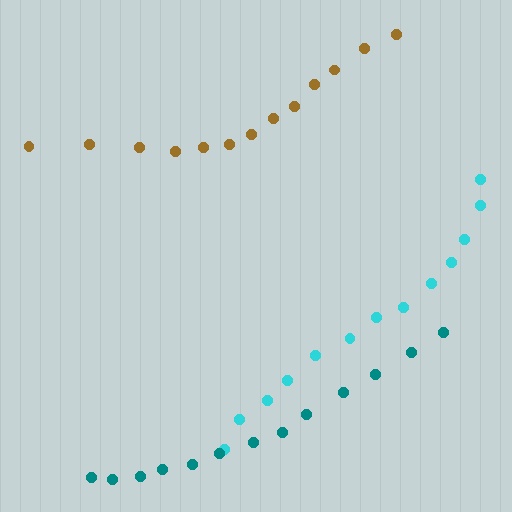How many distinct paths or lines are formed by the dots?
There are 3 distinct paths.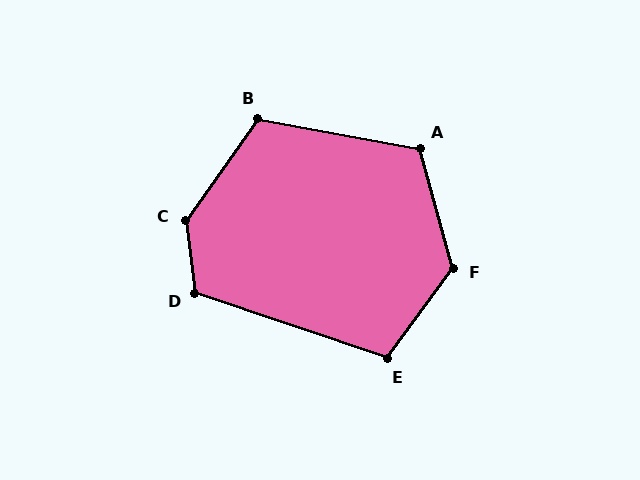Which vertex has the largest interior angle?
C, at approximately 137 degrees.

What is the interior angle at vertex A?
Approximately 115 degrees (obtuse).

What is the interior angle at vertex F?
Approximately 129 degrees (obtuse).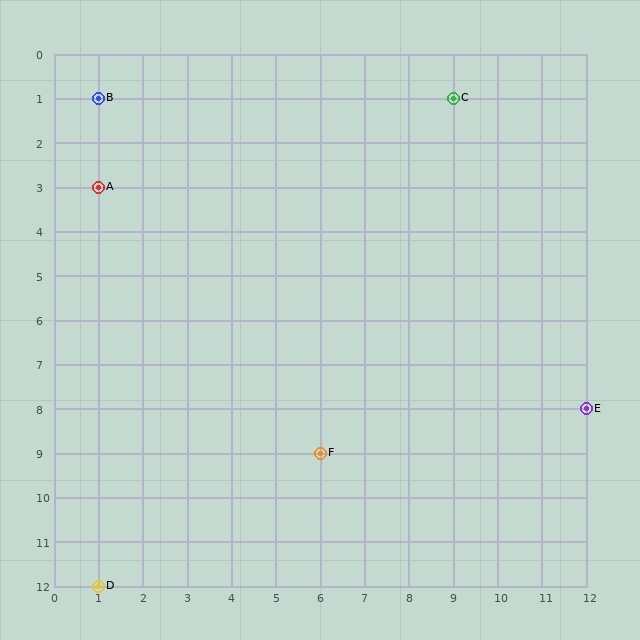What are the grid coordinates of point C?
Point C is at grid coordinates (9, 1).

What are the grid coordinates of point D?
Point D is at grid coordinates (1, 12).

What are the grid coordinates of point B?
Point B is at grid coordinates (1, 1).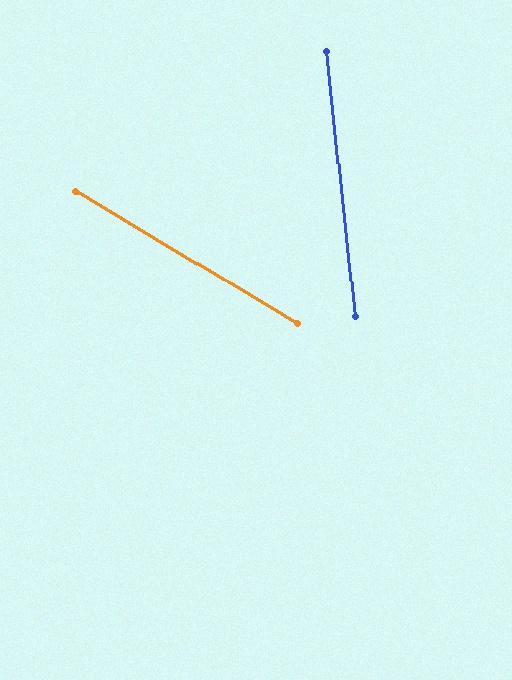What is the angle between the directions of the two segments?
Approximately 53 degrees.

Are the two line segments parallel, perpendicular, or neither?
Neither parallel nor perpendicular — they differ by about 53°.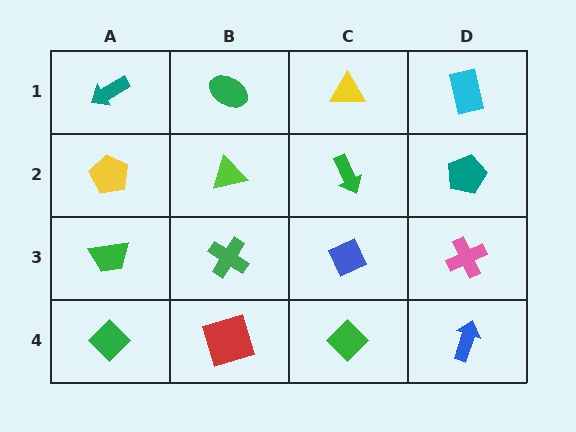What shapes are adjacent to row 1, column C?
A green arrow (row 2, column C), a green ellipse (row 1, column B), a cyan rectangle (row 1, column D).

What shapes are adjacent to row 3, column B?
A lime triangle (row 2, column B), a red square (row 4, column B), a green trapezoid (row 3, column A), a blue diamond (row 3, column C).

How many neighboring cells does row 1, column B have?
3.